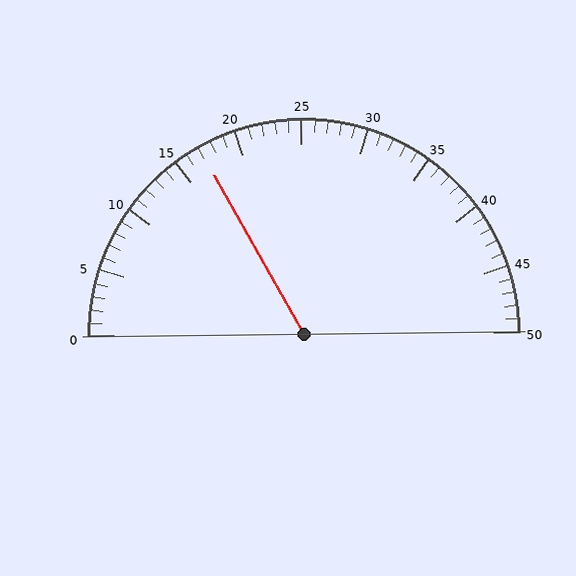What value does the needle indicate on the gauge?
The needle indicates approximately 17.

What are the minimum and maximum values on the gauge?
The gauge ranges from 0 to 50.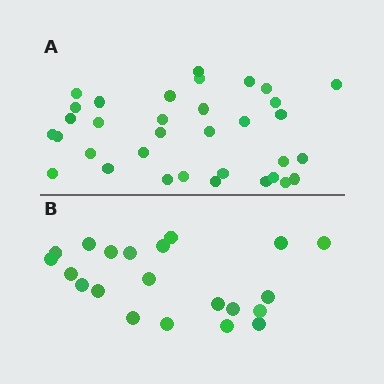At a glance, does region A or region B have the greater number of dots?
Region A (the top region) has more dots.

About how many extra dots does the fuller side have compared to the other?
Region A has approximately 15 more dots than region B.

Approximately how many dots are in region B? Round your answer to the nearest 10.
About 20 dots. (The exact count is 21, which rounds to 20.)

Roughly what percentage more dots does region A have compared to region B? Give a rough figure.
About 60% more.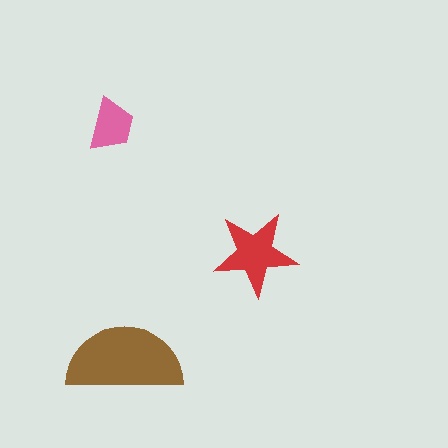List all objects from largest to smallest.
The brown semicircle, the red star, the pink trapezoid.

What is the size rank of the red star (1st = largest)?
2nd.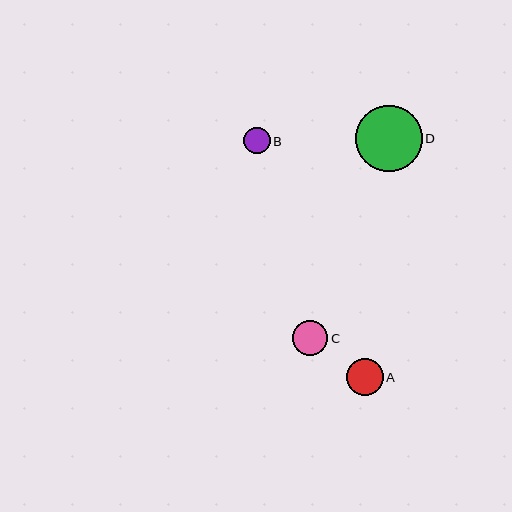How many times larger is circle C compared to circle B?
Circle C is approximately 1.3 times the size of circle B.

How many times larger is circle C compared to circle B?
Circle C is approximately 1.3 times the size of circle B.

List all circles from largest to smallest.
From largest to smallest: D, A, C, B.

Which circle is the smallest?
Circle B is the smallest with a size of approximately 26 pixels.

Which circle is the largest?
Circle D is the largest with a size of approximately 66 pixels.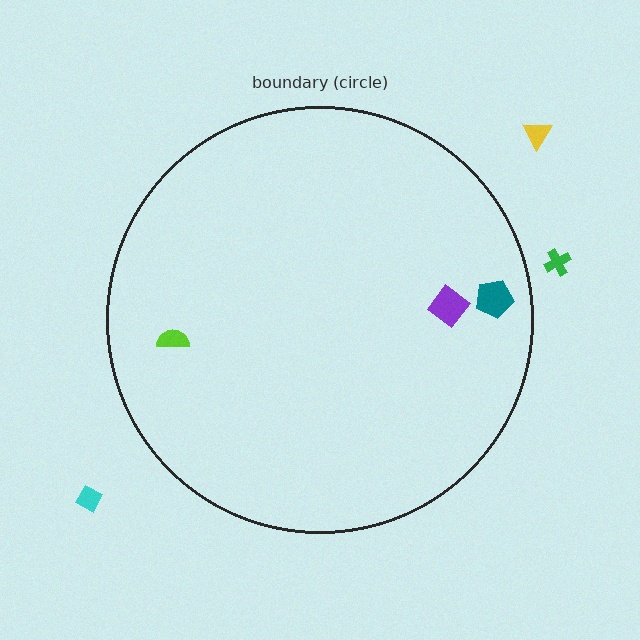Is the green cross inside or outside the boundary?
Outside.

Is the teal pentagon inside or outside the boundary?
Inside.